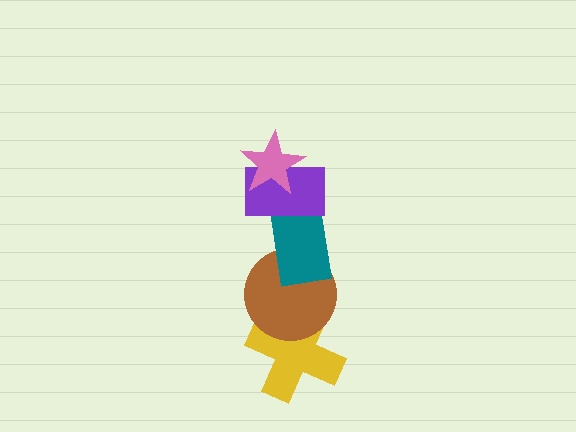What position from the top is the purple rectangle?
The purple rectangle is 2nd from the top.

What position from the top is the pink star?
The pink star is 1st from the top.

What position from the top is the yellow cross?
The yellow cross is 5th from the top.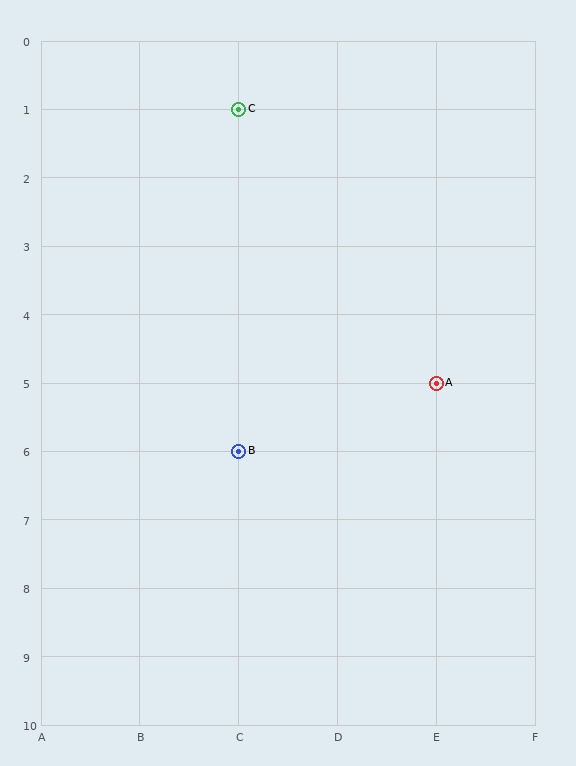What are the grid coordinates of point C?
Point C is at grid coordinates (C, 1).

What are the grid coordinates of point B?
Point B is at grid coordinates (C, 6).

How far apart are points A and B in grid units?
Points A and B are 2 columns and 1 row apart (about 2.2 grid units diagonally).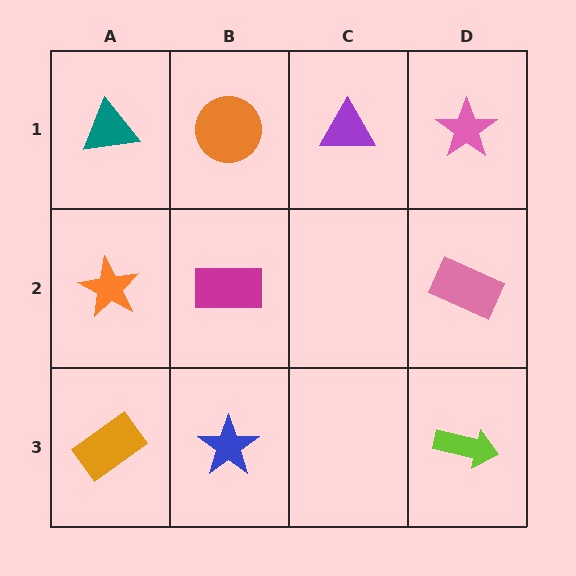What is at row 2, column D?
A pink rectangle.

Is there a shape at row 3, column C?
No, that cell is empty.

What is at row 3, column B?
A blue star.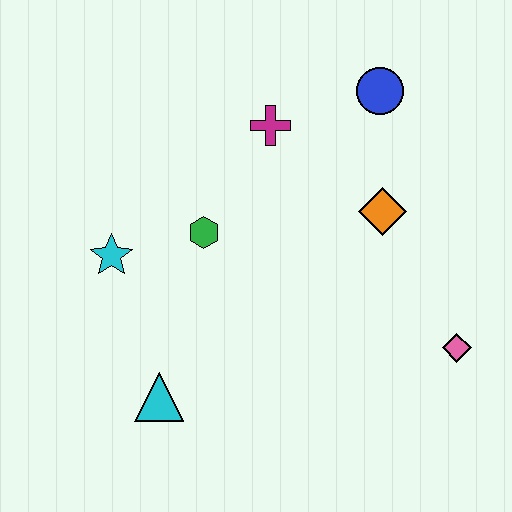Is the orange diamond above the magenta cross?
No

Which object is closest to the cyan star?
The green hexagon is closest to the cyan star.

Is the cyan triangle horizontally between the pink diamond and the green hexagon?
No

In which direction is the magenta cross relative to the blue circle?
The magenta cross is to the left of the blue circle.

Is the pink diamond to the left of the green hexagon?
No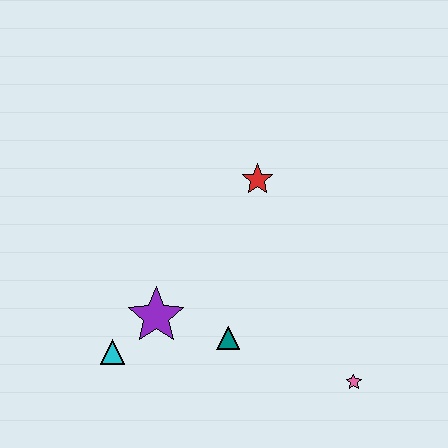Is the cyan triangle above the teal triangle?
No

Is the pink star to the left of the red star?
No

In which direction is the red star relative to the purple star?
The red star is above the purple star.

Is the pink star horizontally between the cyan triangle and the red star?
No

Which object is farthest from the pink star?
The cyan triangle is farthest from the pink star.